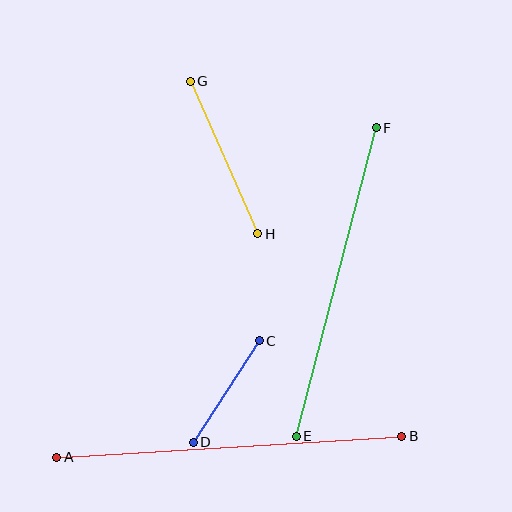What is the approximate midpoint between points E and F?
The midpoint is at approximately (336, 282) pixels.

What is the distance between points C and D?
The distance is approximately 121 pixels.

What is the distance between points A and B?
The distance is approximately 346 pixels.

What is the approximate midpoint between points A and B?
The midpoint is at approximately (229, 447) pixels.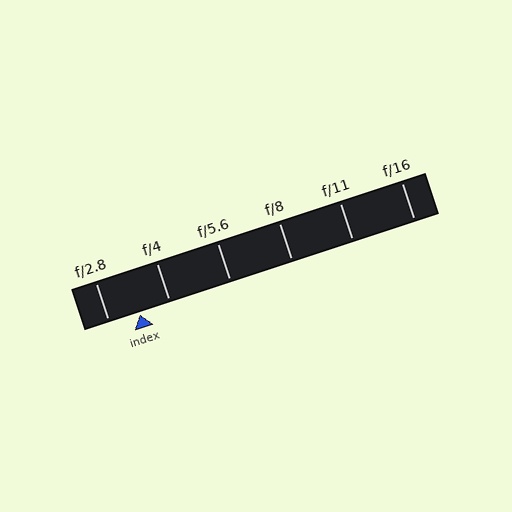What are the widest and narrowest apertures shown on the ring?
The widest aperture shown is f/2.8 and the narrowest is f/16.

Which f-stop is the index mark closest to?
The index mark is closest to f/4.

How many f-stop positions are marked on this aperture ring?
There are 6 f-stop positions marked.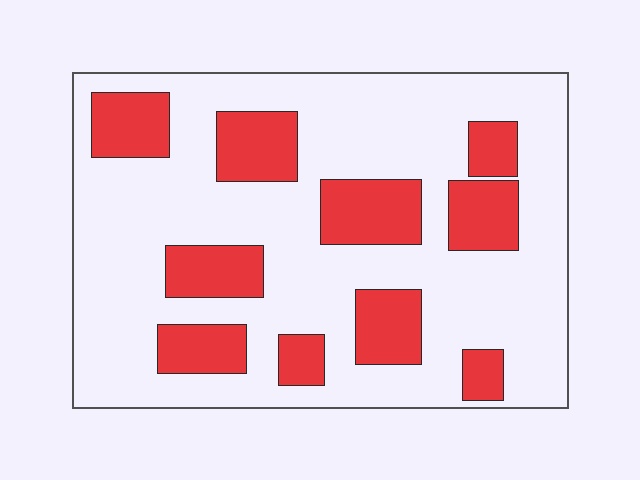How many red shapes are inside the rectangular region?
10.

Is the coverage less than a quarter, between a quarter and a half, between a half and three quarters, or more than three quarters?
Between a quarter and a half.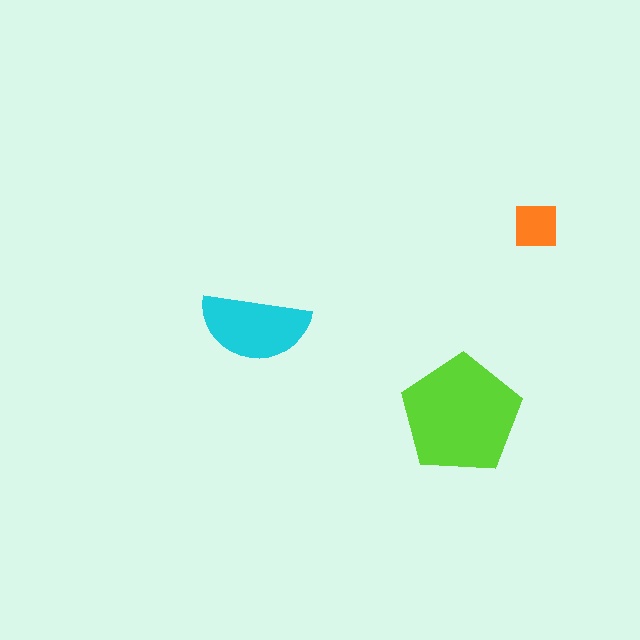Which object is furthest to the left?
The cyan semicircle is leftmost.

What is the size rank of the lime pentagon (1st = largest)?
1st.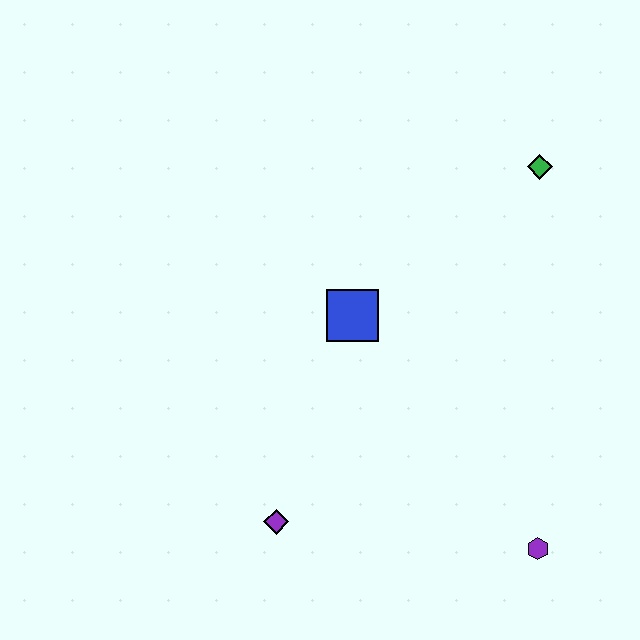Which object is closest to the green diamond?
The blue square is closest to the green diamond.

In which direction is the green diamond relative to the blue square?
The green diamond is to the right of the blue square.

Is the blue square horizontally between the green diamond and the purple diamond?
Yes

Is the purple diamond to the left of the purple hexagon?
Yes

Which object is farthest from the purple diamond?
The green diamond is farthest from the purple diamond.